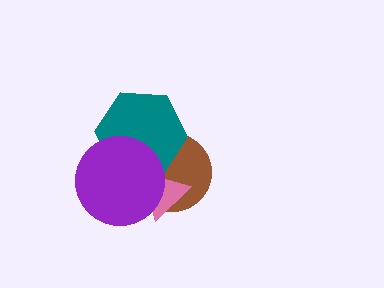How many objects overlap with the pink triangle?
3 objects overlap with the pink triangle.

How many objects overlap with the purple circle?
3 objects overlap with the purple circle.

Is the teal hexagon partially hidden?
Yes, it is partially covered by another shape.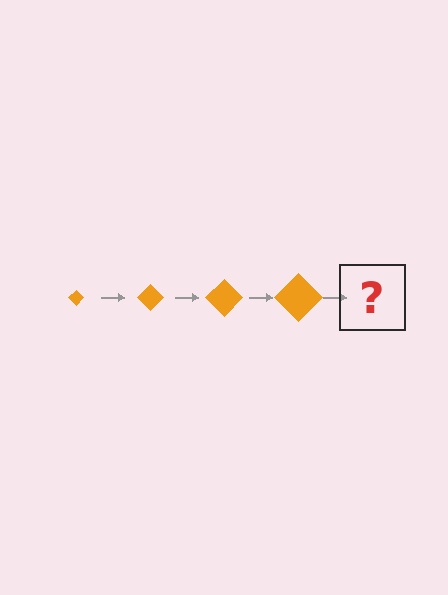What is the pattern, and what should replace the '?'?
The pattern is that the diamond gets progressively larger each step. The '?' should be an orange diamond, larger than the previous one.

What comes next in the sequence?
The next element should be an orange diamond, larger than the previous one.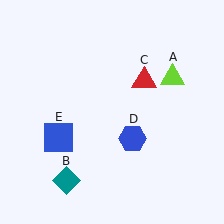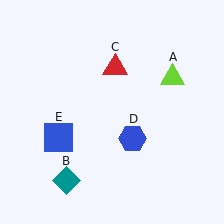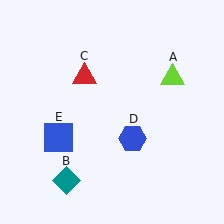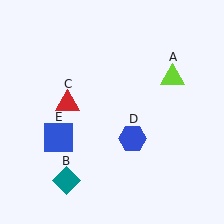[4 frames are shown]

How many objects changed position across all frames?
1 object changed position: red triangle (object C).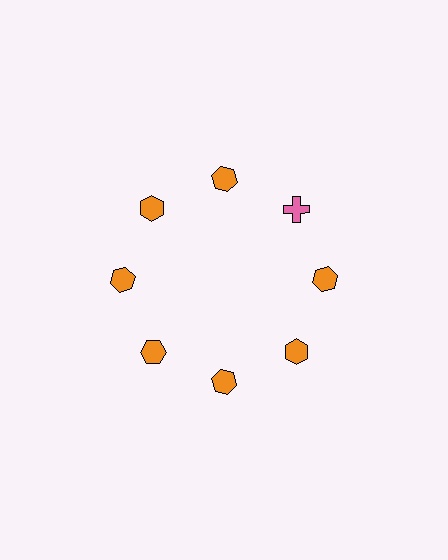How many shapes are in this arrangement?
There are 8 shapes arranged in a ring pattern.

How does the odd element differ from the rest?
It differs in both color (pink instead of orange) and shape (cross instead of hexagon).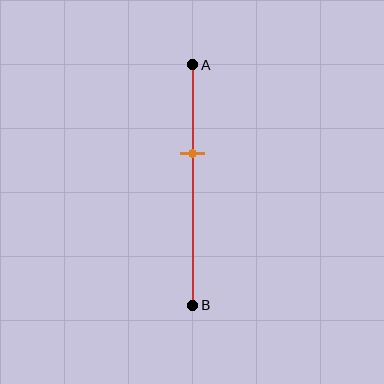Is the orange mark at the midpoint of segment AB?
No, the mark is at about 35% from A, not at the 50% midpoint.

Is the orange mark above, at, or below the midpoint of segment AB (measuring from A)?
The orange mark is above the midpoint of segment AB.